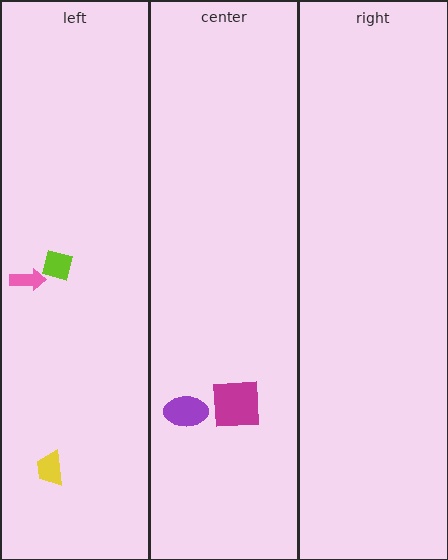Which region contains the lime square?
The left region.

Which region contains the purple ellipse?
The center region.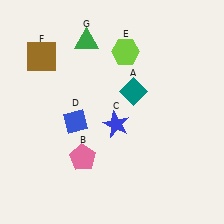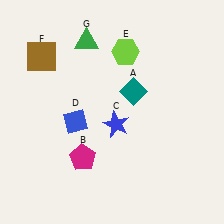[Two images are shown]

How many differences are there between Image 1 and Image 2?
There is 1 difference between the two images.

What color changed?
The pentagon (B) changed from pink in Image 1 to magenta in Image 2.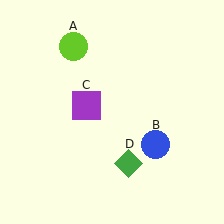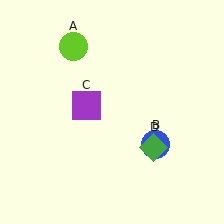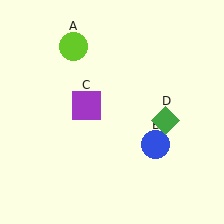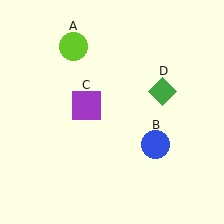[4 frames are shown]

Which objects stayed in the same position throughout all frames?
Lime circle (object A) and blue circle (object B) and purple square (object C) remained stationary.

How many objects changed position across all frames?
1 object changed position: green diamond (object D).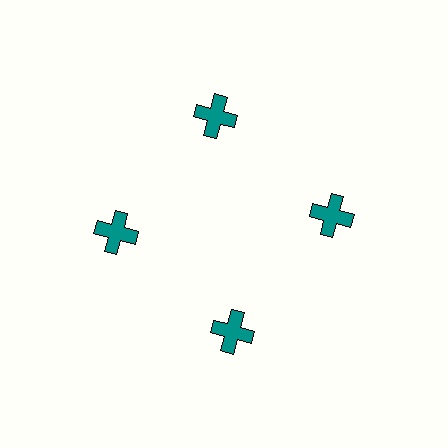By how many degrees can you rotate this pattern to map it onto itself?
The pattern maps onto itself every 90 degrees of rotation.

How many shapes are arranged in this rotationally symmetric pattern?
There are 4 shapes, arranged in 4 groups of 1.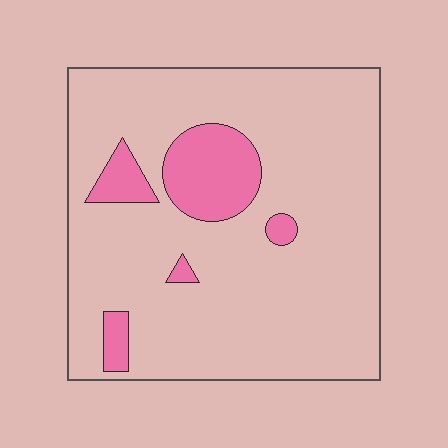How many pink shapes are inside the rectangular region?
5.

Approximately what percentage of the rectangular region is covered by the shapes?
Approximately 15%.